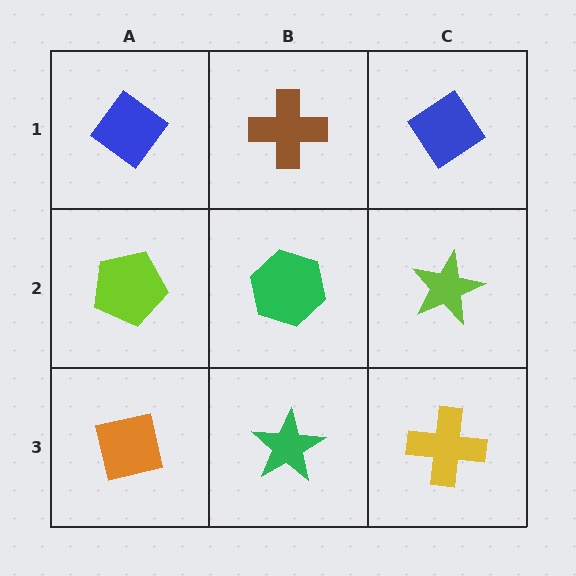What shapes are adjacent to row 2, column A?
A blue diamond (row 1, column A), an orange square (row 3, column A), a green hexagon (row 2, column B).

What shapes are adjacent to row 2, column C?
A blue diamond (row 1, column C), a yellow cross (row 3, column C), a green hexagon (row 2, column B).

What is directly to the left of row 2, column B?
A lime pentagon.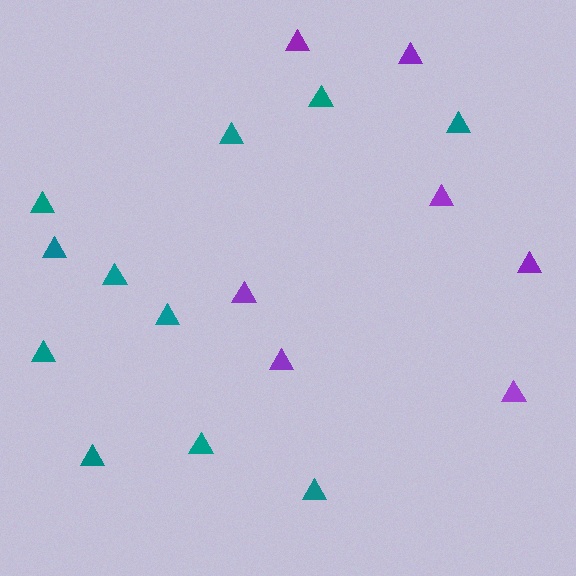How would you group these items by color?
There are 2 groups: one group of teal triangles (11) and one group of purple triangles (7).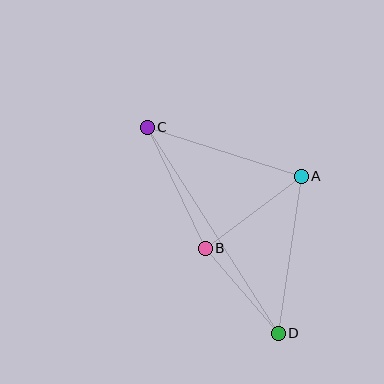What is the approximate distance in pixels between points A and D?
The distance between A and D is approximately 159 pixels.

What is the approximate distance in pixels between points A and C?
The distance between A and C is approximately 161 pixels.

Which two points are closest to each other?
Points B and D are closest to each other.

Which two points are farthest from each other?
Points C and D are farthest from each other.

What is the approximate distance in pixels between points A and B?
The distance between A and B is approximately 120 pixels.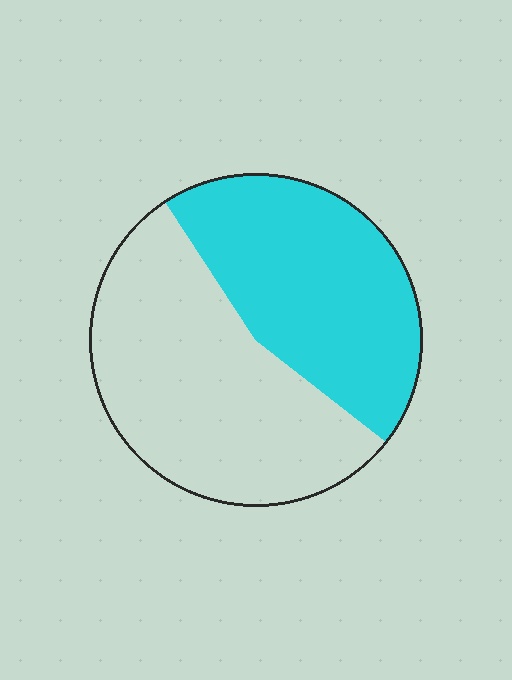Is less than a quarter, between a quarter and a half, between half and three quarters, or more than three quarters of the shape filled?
Between a quarter and a half.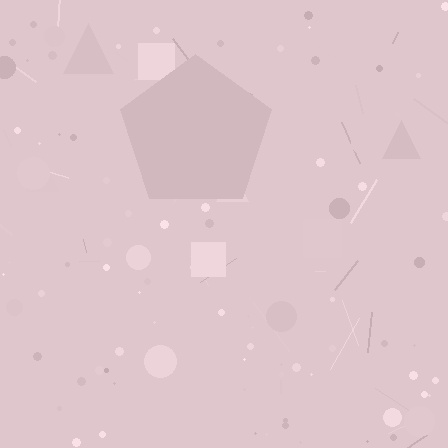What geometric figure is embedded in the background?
A pentagon is embedded in the background.